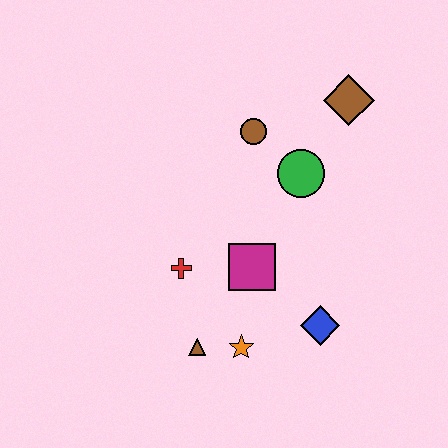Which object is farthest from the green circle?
The brown triangle is farthest from the green circle.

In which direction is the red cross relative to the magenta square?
The red cross is to the left of the magenta square.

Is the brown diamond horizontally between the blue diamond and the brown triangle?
No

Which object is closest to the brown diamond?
The green circle is closest to the brown diamond.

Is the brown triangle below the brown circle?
Yes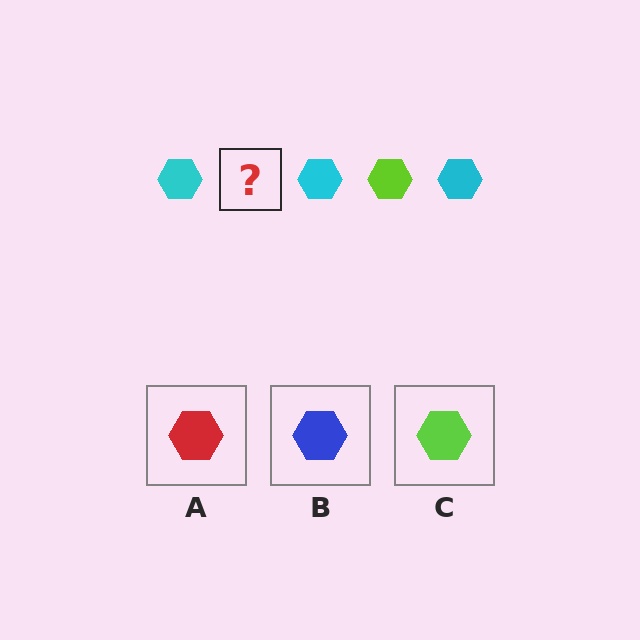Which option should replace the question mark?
Option C.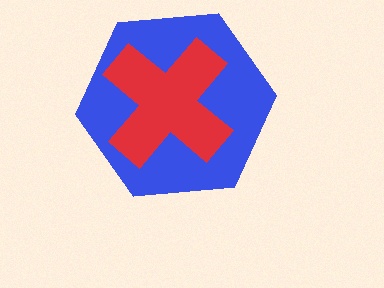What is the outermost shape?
The blue hexagon.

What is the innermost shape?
The red cross.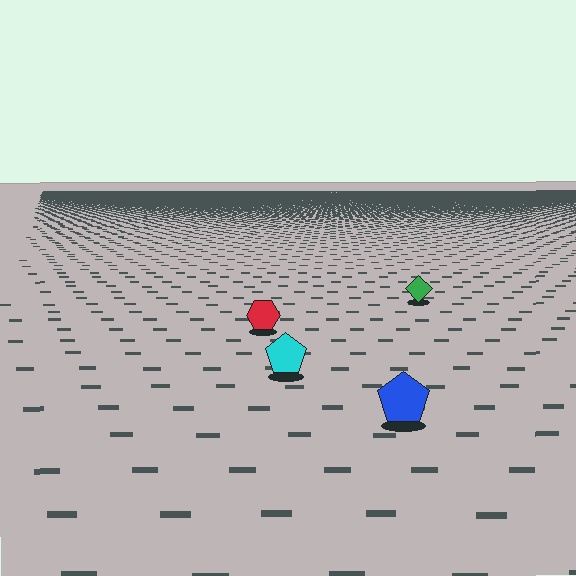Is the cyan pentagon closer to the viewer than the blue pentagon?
No. The blue pentagon is closer — you can tell from the texture gradient: the ground texture is coarser near it.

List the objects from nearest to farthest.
From nearest to farthest: the blue pentagon, the cyan pentagon, the red hexagon, the green diamond.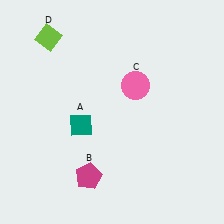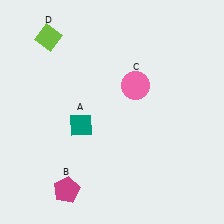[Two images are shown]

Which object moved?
The magenta pentagon (B) moved left.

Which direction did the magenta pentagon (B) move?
The magenta pentagon (B) moved left.